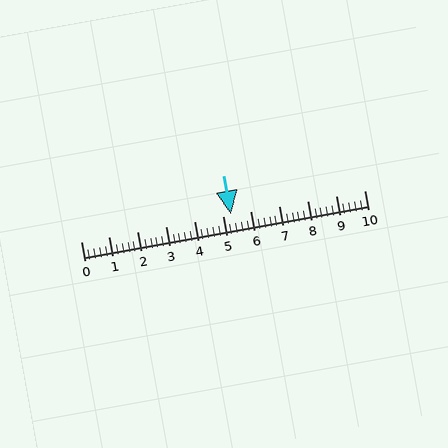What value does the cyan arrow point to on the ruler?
The cyan arrow points to approximately 5.3.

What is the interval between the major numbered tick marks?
The major tick marks are spaced 1 units apart.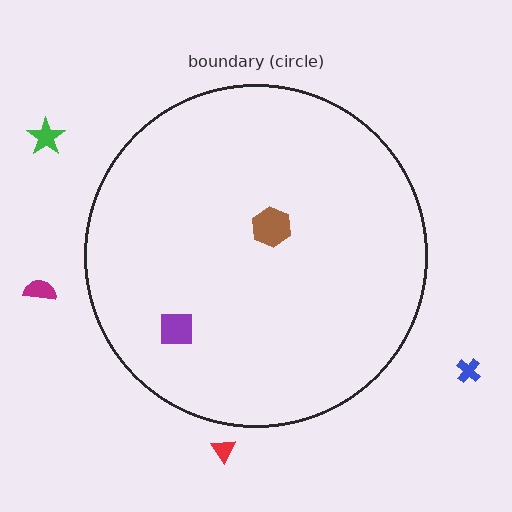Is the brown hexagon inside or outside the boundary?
Inside.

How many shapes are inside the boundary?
2 inside, 4 outside.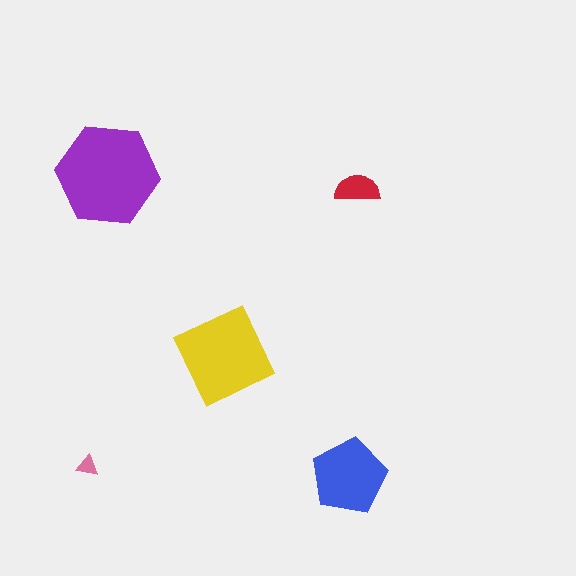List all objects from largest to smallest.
The purple hexagon, the yellow diamond, the blue pentagon, the red semicircle, the pink triangle.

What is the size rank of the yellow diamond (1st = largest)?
2nd.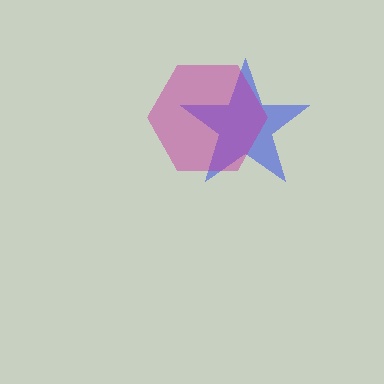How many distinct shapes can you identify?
There are 2 distinct shapes: a blue star, a magenta hexagon.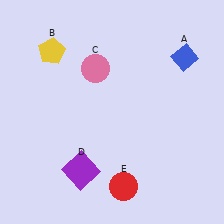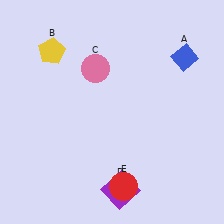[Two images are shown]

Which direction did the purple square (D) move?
The purple square (D) moved right.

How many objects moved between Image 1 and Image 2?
1 object moved between the two images.